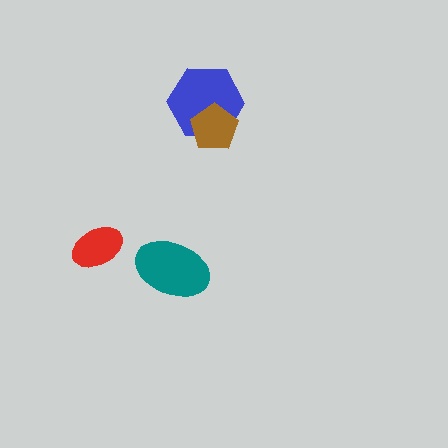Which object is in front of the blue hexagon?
The brown pentagon is in front of the blue hexagon.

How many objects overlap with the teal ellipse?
0 objects overlap with the teal ellipse.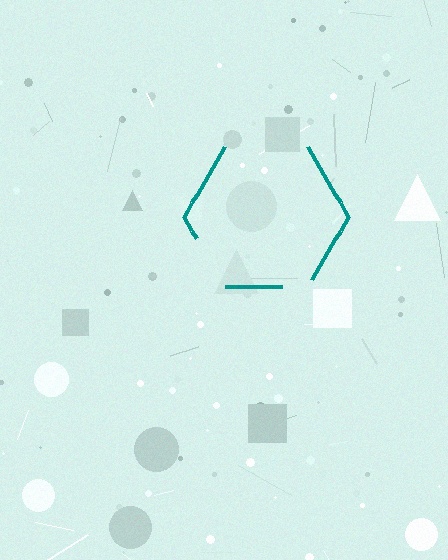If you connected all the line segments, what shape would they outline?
They would outline a hexagon.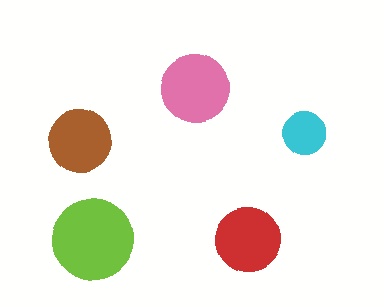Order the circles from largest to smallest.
the lime one, the pink one, the red one, the brown one, the cyan one.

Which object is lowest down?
The red circle is bottommost.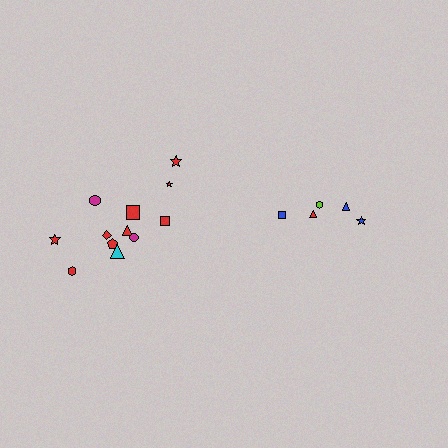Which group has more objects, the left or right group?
The left group.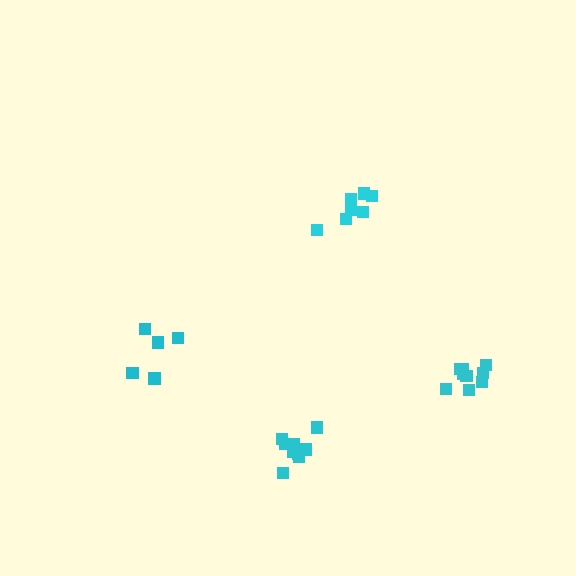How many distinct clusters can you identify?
There are 4 distinct clusters.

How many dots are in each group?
Group 1: 9 dots, Group 2: 9 dots, Group 3: 7 dots, Group 4: 5 dots (30 total).